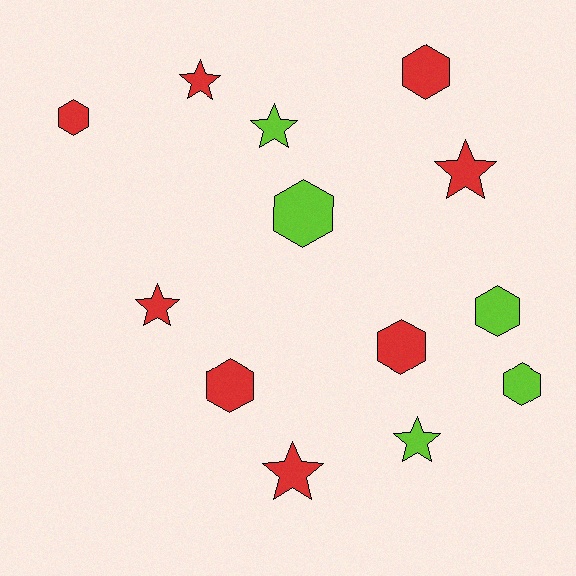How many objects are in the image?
There are 13 objects.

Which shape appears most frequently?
Hexagon, with 7 objects.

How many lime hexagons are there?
There are 3 lime hexagons.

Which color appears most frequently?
Red, with 8 objects.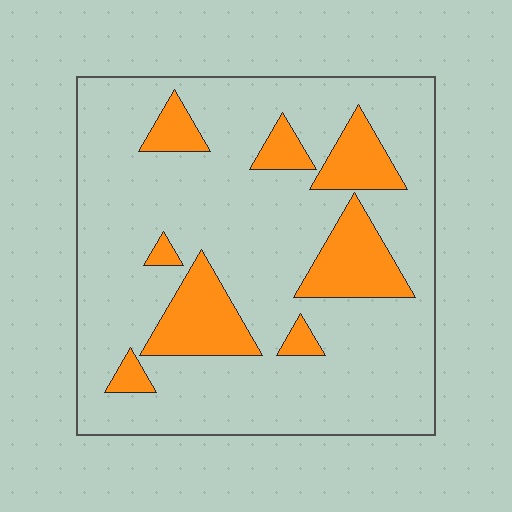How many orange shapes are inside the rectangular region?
8.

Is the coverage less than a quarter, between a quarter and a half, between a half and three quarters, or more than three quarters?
Less than a quarter.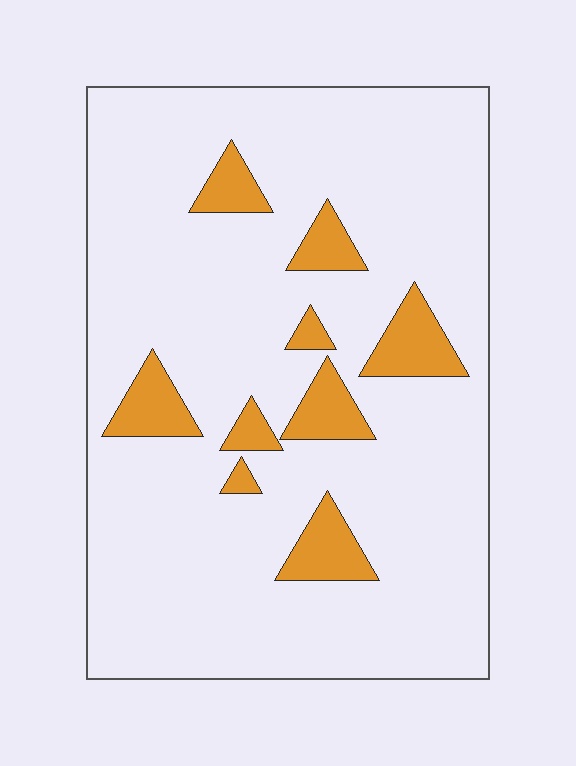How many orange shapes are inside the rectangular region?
9.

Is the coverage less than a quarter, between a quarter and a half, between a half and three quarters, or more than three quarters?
Less than a quarter.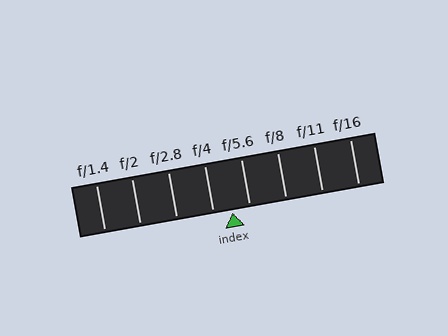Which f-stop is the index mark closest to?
The index mark is closest to f/5.6.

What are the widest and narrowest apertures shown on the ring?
The widest aperture shown is f/1.4 and the narrowest is f/16.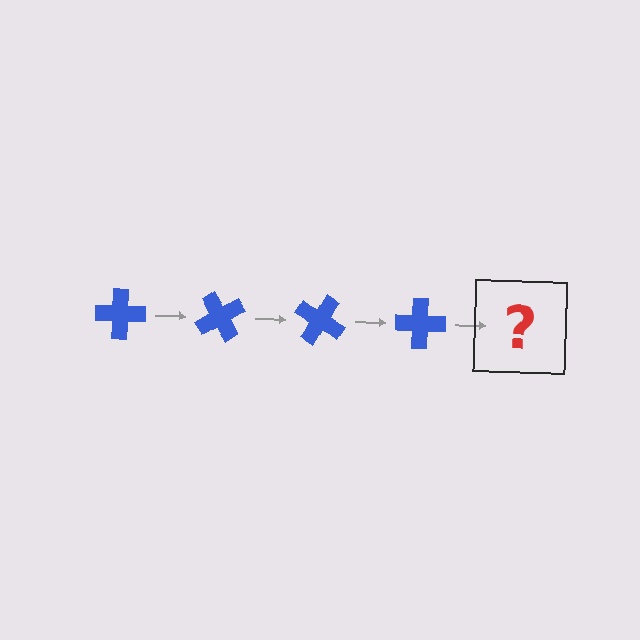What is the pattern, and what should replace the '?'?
The pattern is that the cross rotates 60 degrees each step. The '?' should be a blue cross rotated 240 degrees.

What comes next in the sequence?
The next element should be a blue cross rotated 240 degrees.